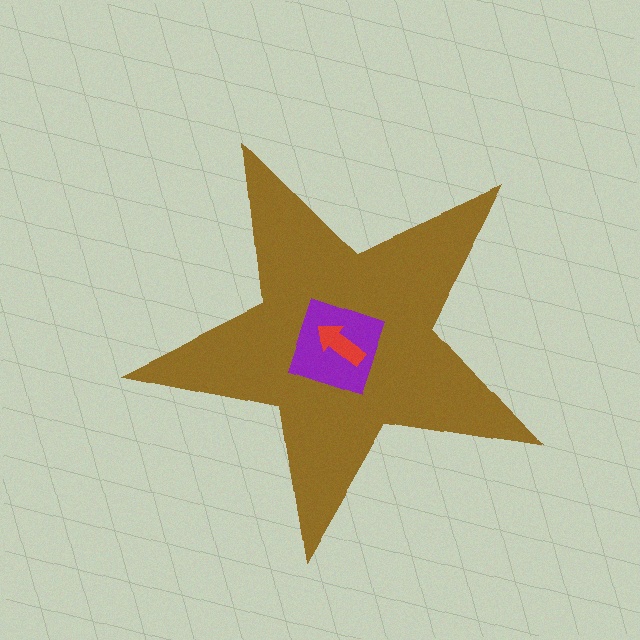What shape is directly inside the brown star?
The purple diamond.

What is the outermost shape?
The brown star.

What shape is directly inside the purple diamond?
The red arrow.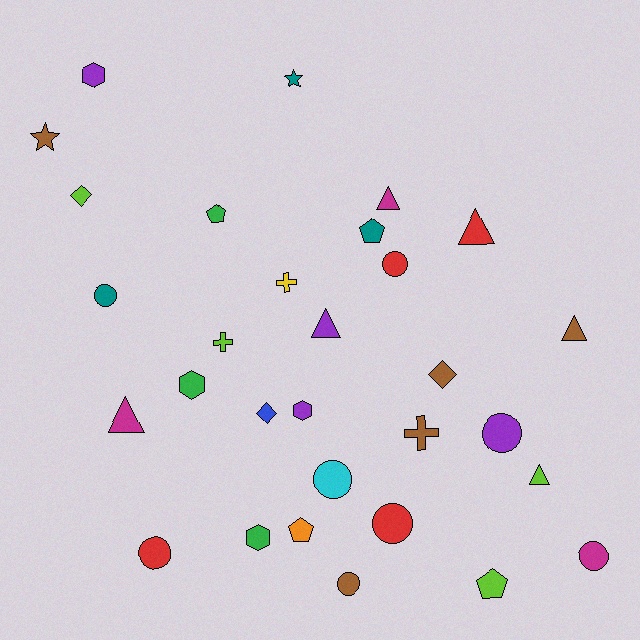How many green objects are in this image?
There are 3 green objects.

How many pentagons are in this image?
There are 4 pentagons.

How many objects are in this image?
There are 30 objects.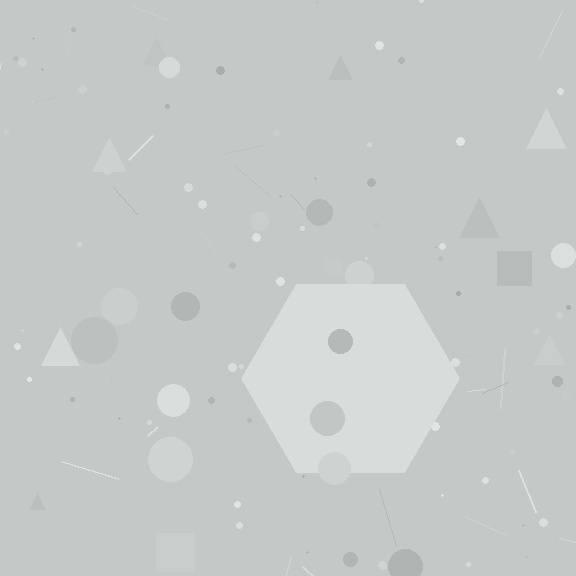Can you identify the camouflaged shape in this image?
The camouflaged shape is a hexagon.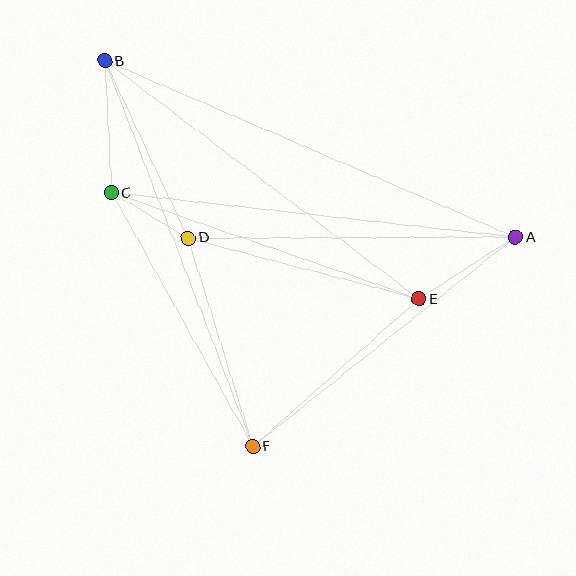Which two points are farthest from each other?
Points A and B are farthest from each other.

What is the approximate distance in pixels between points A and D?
The distance between A and D is approximately 327 pixels.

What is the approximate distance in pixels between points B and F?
The distance between B and F is approximately 413 pixels.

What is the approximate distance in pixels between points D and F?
The distance between D and F is approximately 218 pixels.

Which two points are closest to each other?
Points C and D are closest to each other.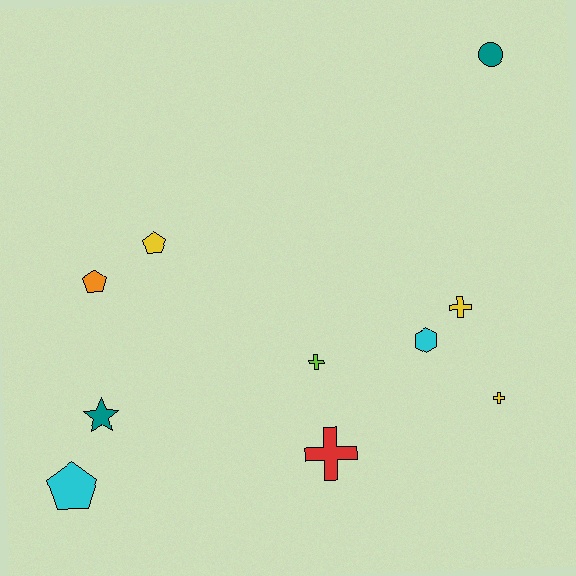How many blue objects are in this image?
There are no blue objects.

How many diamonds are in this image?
There are no diamonds.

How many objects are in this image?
There are 10 objects.